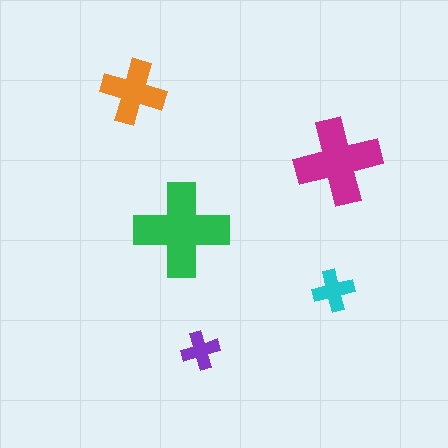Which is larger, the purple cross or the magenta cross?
The magenta one.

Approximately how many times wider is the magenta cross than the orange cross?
About 1.5 times wider.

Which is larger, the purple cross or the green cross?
The green one.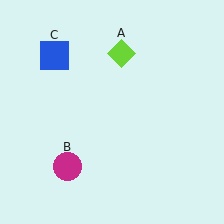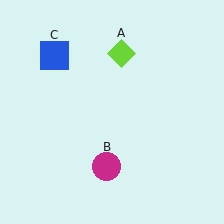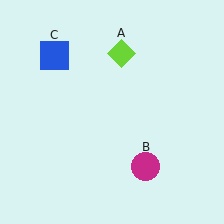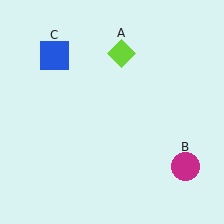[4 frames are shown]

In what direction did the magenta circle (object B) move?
The magenta circle (object B) moved right.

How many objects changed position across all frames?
1 object changed position: magenta circle (object B).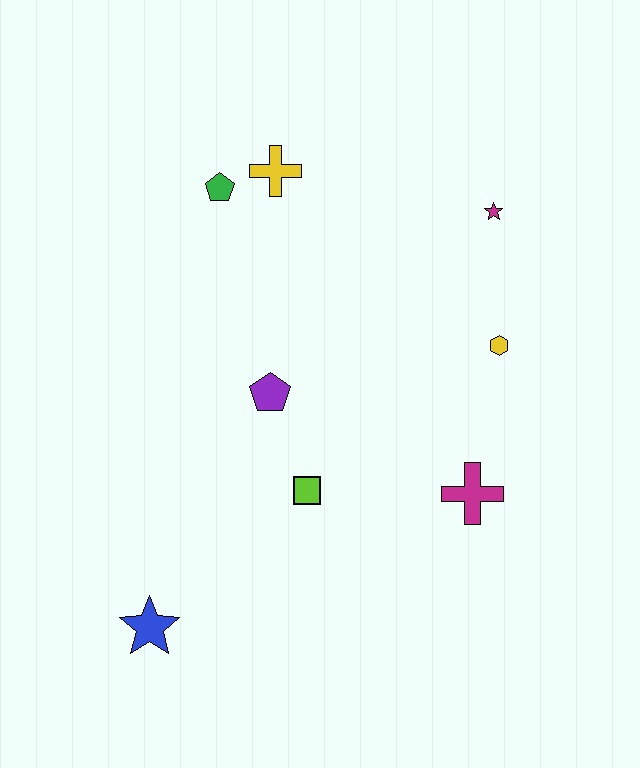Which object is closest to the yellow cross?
The green pentagon is closest to the yellow cross.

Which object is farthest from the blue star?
The magenta star is farthest from the blue star.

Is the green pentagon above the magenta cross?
Yes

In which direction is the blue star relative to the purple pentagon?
The blue star is below the purple pentagon.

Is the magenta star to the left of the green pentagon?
No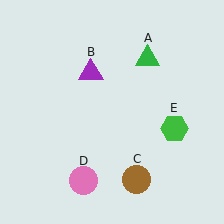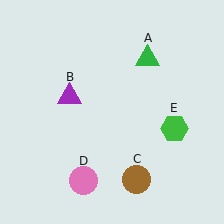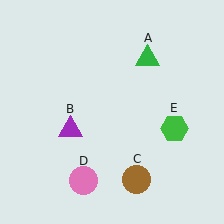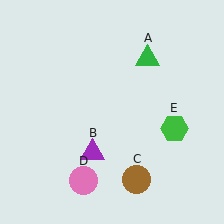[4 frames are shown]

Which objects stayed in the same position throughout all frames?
Green triangle (object A) and brown circle (object C) and pink circle (object D) and green hexagon (object E) remained stationary.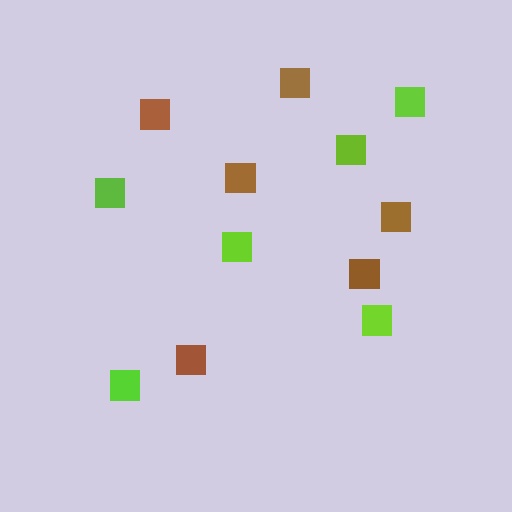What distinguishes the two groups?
There are 2 groups: one group of brown squares (6) and one group of lime squares (6).